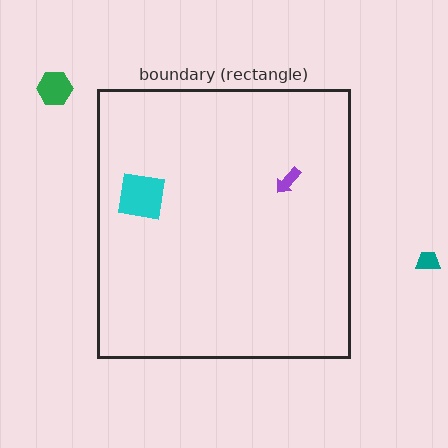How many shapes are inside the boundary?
2 inside, 2 outside.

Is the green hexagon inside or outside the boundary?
Outside.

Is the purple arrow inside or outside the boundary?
Inside.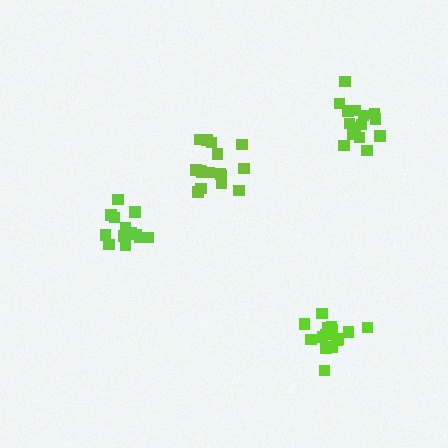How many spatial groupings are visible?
There are 4 spatial groupings.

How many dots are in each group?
Group 1: 14 dots, Group 2: 15 dots, Group 3: 16 dots, Group 4: 16 dots (61 total).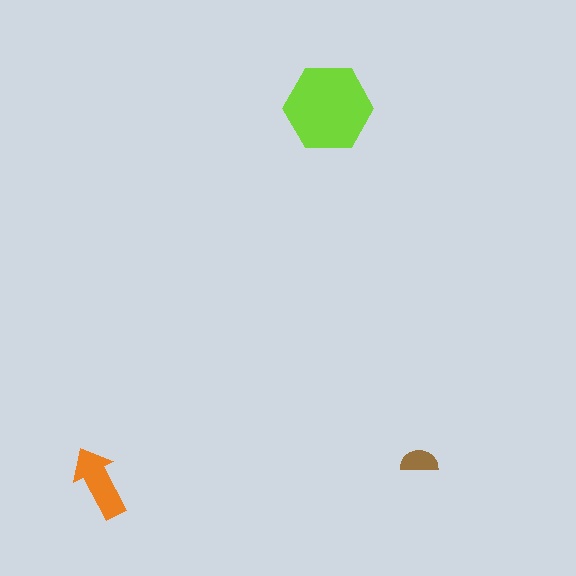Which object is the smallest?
The brown semicircle.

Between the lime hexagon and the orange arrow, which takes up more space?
The lime hexagon.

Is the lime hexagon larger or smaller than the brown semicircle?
Larger.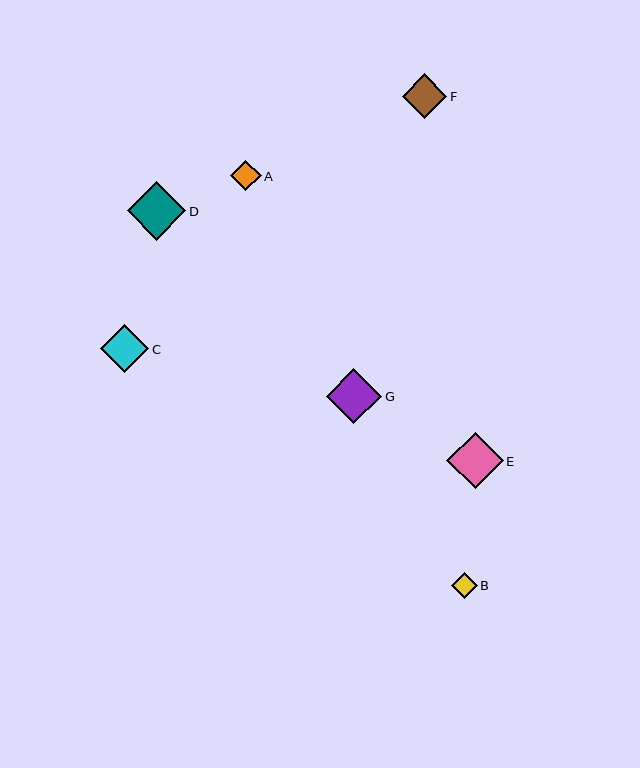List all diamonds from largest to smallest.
From largest to smallest: D, E, G, C, F, A, B.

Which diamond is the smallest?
Diamond B is the smallest with a size of approximately 26 pixels.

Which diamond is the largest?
Diamond D is the largest with a size of approximately 58 pixels.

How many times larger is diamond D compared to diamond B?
Diamond D is approximately 2.3 times the size of diamond B.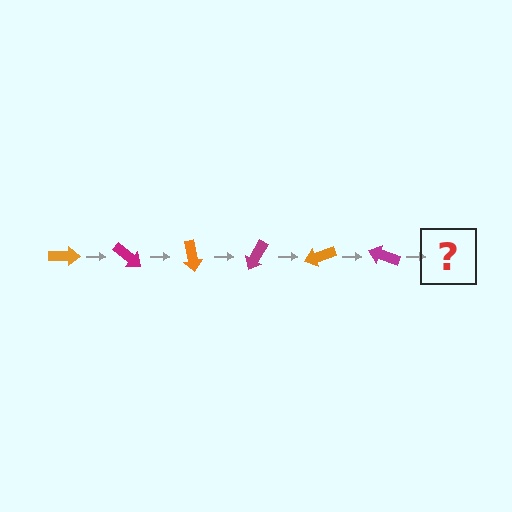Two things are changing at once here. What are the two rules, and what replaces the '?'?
The two rules are that it rotates 40 degrees each step and the color cycles through orange and magenta. The '?' should be an orange arrow, rotated 240 degrees from the start.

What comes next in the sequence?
The next element should be an orange arrow, rotated 240 degrees from the start.